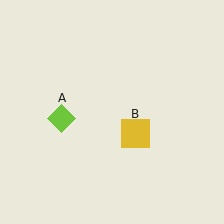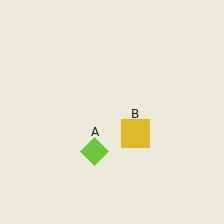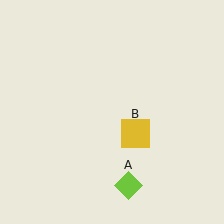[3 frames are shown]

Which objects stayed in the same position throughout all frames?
Yellow square (object B) remained stationary.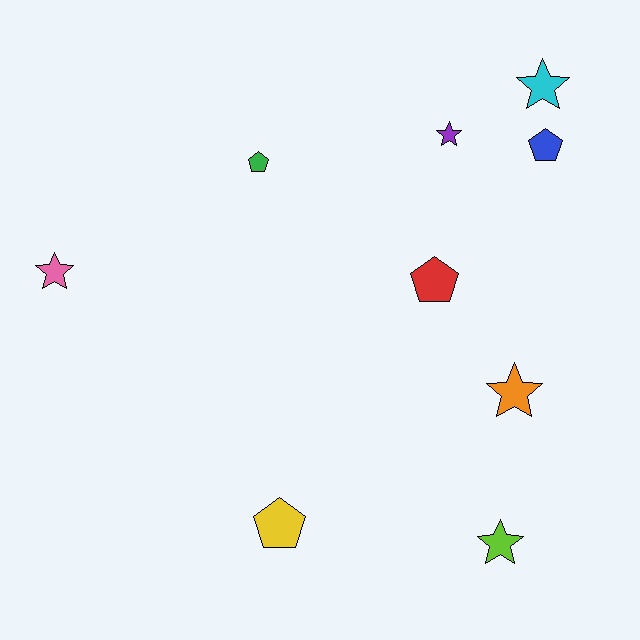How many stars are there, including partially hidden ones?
There are 5 stars.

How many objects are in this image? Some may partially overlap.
There are 9 objects.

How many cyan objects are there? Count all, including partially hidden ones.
There is 1 cyan object.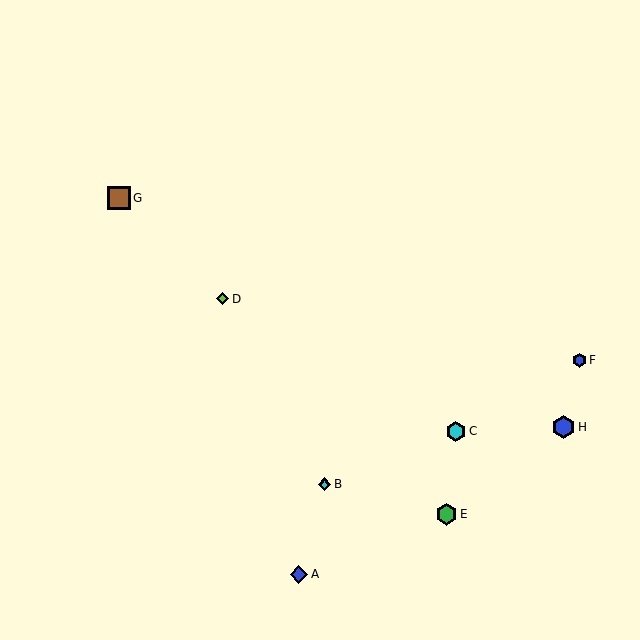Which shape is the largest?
The brown square (labeled G) is the largest.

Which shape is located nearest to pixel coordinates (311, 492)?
The cyan diamond (labeled B) at (325, 484) is nearest to that location.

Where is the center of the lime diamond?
The center of the lime diamond is at (223, 299).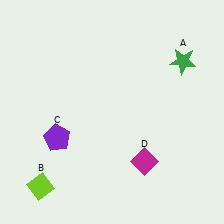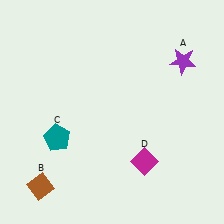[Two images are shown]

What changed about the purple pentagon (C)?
In Image 1, C is purple. In Image 2, it changed to teal.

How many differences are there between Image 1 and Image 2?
There are 3 differences between the two images.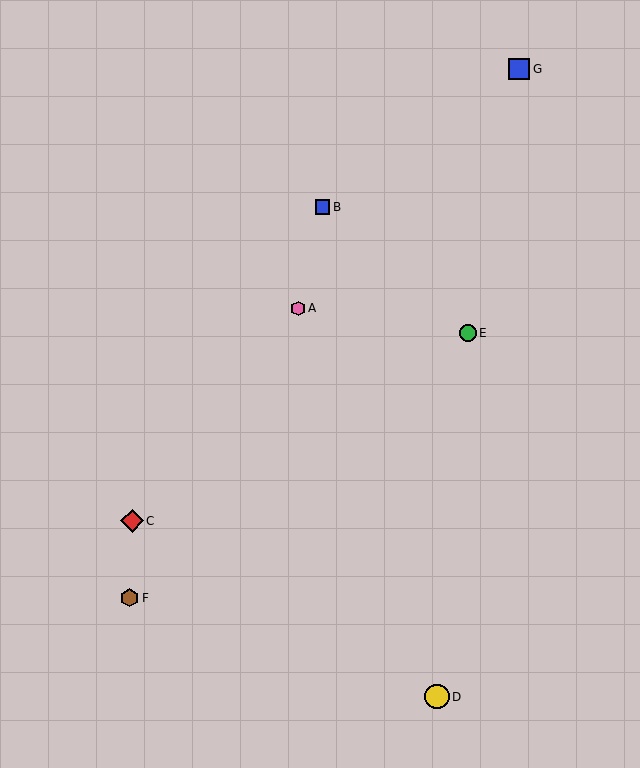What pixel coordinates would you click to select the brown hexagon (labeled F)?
Click at (130, 598) to select the brown hexagon F.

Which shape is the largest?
The yellow circle (labeled D) is the largest.